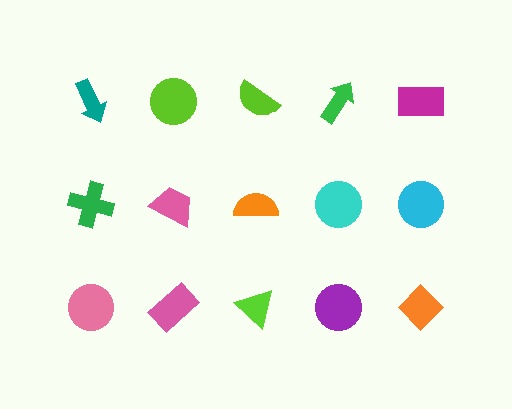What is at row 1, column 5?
A magenta rectangle.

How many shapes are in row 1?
5 shapes.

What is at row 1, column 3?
A lime semicircle.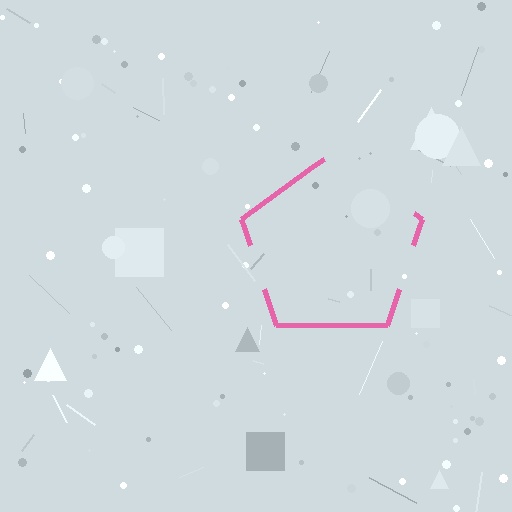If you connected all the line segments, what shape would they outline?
They would outline a pentagon.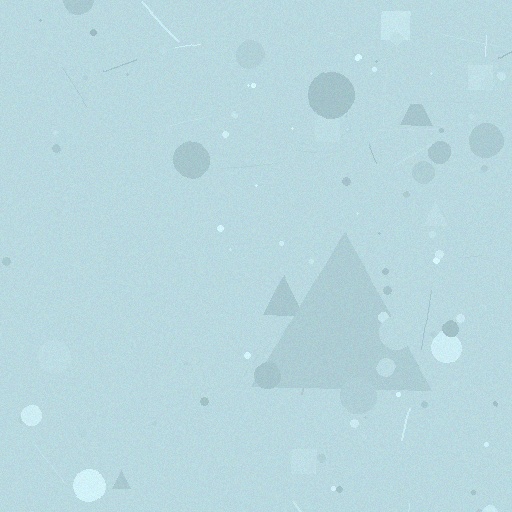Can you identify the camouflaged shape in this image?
The camouflaged shape is a triangle.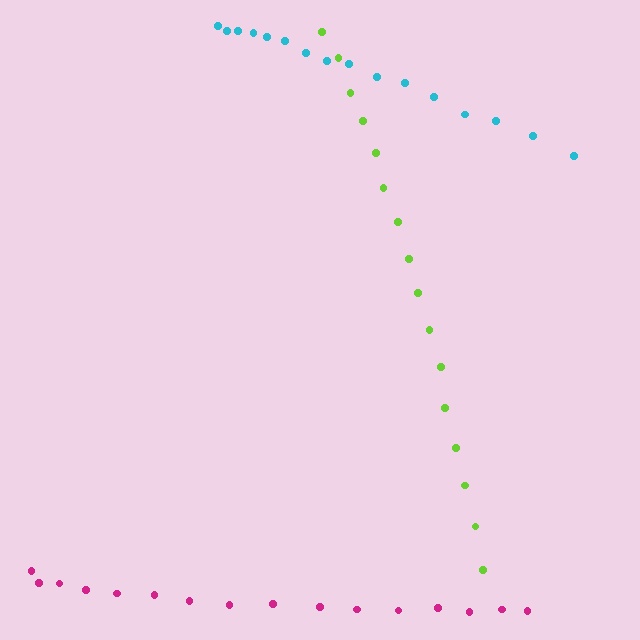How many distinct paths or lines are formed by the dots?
There are 3 distinct paths.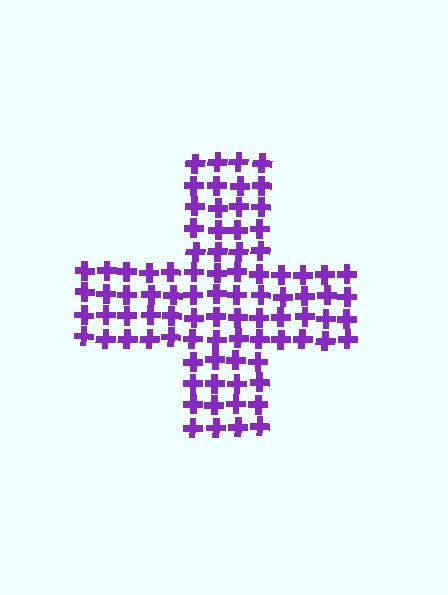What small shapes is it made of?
It is made of small crosses.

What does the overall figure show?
The overall figure shows a cross.